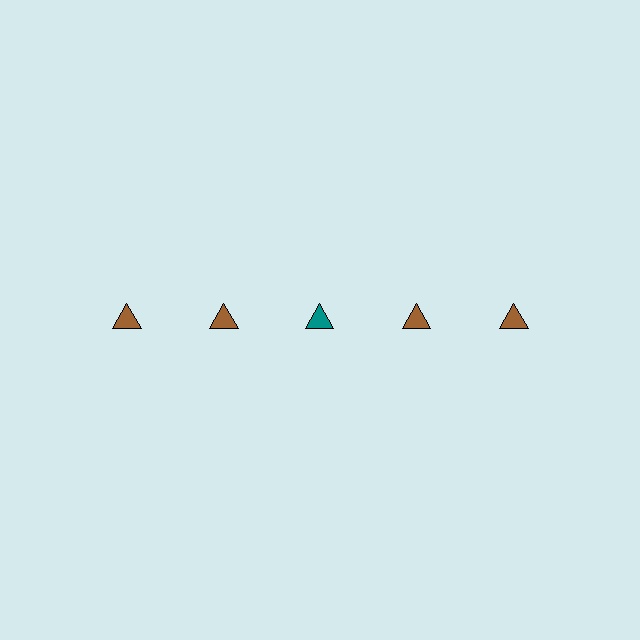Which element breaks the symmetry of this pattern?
The teal triangle in the top row, center column breaks the symmetry. All other shapes are brown triangles.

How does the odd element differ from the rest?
It has a different color: teal instead of brown.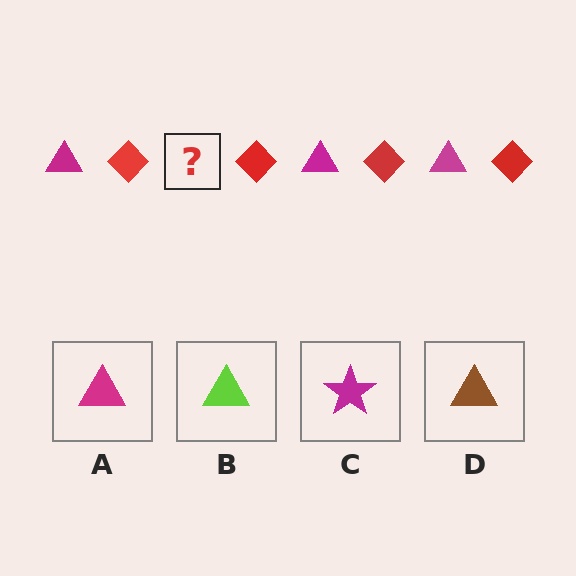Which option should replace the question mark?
Option A.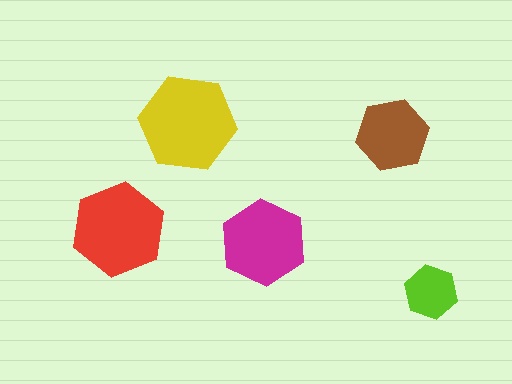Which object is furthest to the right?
The lime hexagon is rightmost.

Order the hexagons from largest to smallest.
the yellow one, the red one, the magenta one, the brown one, the lime one.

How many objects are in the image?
There are 5 objects in the image.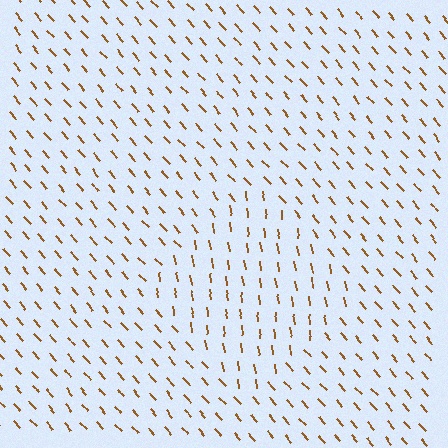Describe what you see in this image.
The image is filled with small brown line segments. A diamond region in the image has lines oriented differently from the surrounding lines, creating a visible texture boundary.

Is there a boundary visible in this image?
Yes, there is a texture boundary formed by a change in line orientation.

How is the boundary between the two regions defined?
The boundary is defined purely by a change in line orientation (approximately 33 degrees difference). All lines are the same color and thickness.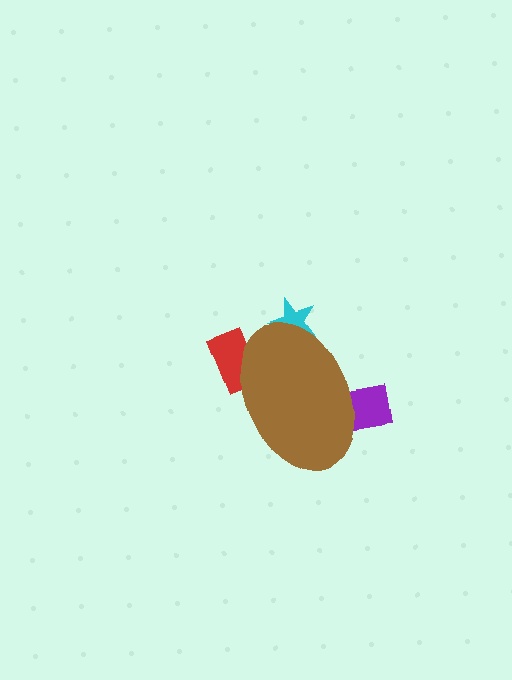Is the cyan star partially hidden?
Yes, the cyan star is partially hidden behind the brown ellipse.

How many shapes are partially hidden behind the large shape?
3 shapes are partially hidden.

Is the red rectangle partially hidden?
Yes, the red rectangle is partially hidden behind the brown ellipse.